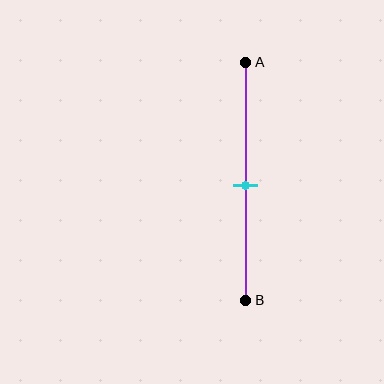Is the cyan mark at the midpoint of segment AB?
Yes, the mark is approximately at the midpoint.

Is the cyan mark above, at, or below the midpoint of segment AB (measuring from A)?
The cyan mark is approximately at the midpoint of segment AB.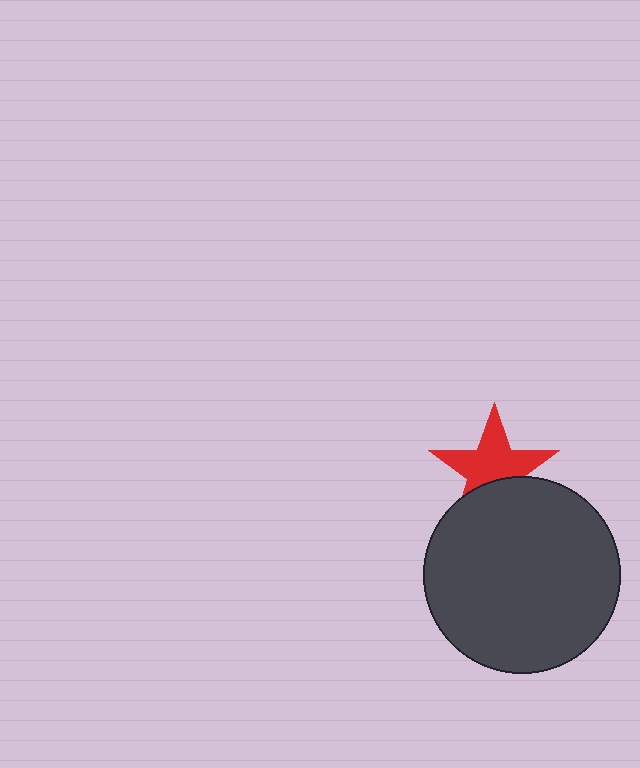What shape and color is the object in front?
The object in front is a dark gray circle.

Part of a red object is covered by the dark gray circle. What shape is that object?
It is a star.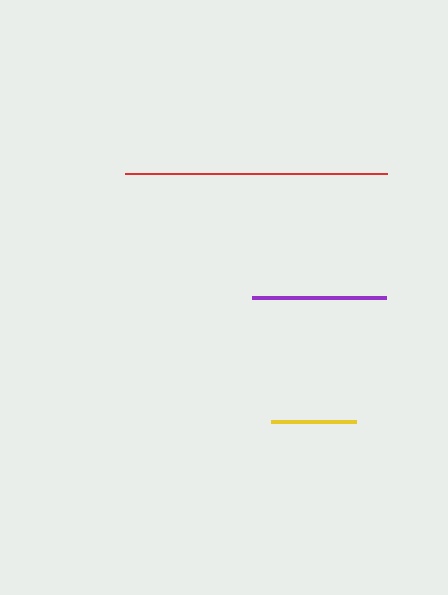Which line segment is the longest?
The red line is the longest at approximately 263 pixels.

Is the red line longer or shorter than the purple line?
The red line is longer than the purple line.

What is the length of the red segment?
The red segment is approximately 263 pixels long.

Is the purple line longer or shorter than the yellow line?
The purple line is longer than the yellow line.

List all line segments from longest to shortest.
From longest to shortest: red, purple, yellow.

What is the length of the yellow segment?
The yellow segment is approximately 85 pixels long.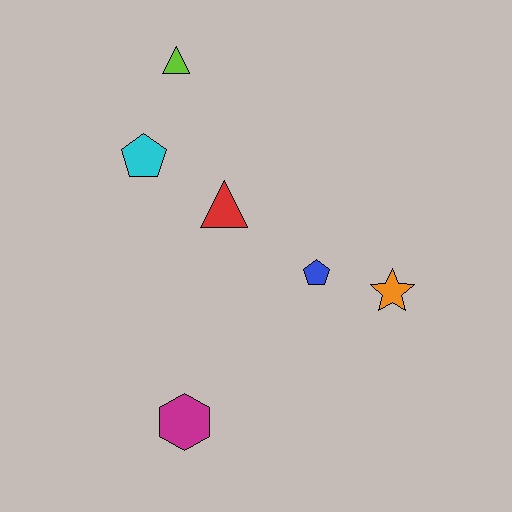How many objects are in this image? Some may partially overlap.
There are 6 objects.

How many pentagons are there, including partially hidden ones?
There are 2 pentagons.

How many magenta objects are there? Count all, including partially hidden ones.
There is 1 magenta object.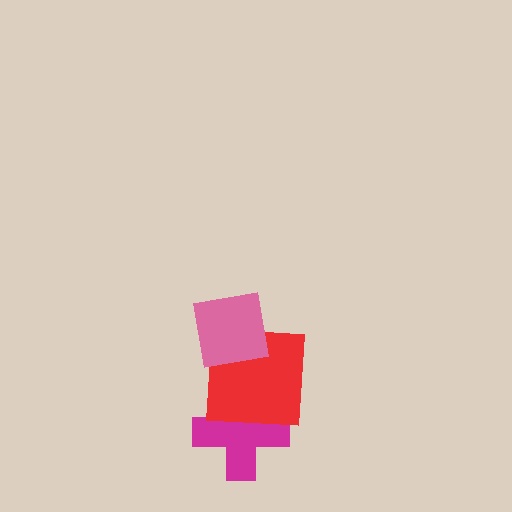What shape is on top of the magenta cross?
The red square is on top of the magenta cross.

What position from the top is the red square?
The red square is 2nd from the top.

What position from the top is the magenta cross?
The magenta cross is 3rd from the top.